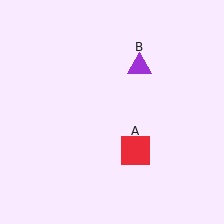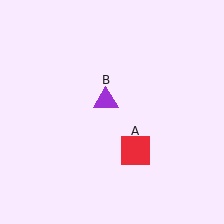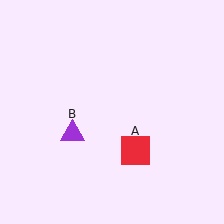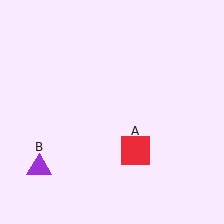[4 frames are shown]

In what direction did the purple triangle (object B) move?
The purple triangle (object B) moved down and to the left.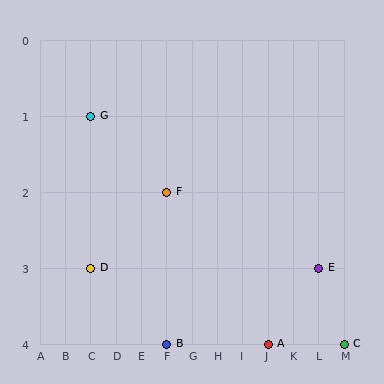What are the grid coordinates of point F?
Point F is at grid coordinates (F, 2).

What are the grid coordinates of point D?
Point D is at grid coordinates (C, 3).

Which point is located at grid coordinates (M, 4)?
Point C is at (M, 4).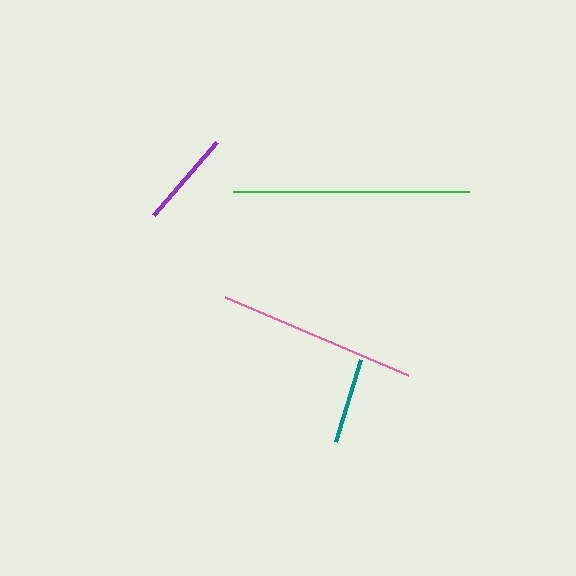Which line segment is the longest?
The green line is the longest at approximately 236 pixels.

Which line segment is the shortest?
The teal line is the shortest at approximately 86 pixels.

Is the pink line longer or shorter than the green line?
The green line is longer than the pink line.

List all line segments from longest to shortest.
From longest to shortest: green, pink, purple, teal.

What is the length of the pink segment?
The pink segment is approximately 199 pixels long.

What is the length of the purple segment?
The purple segment is approximately 97 pixels long.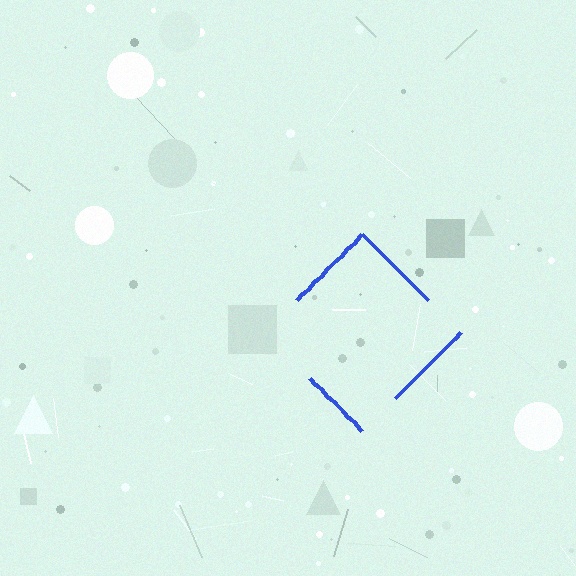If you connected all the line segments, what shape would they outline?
They would outline a diamond.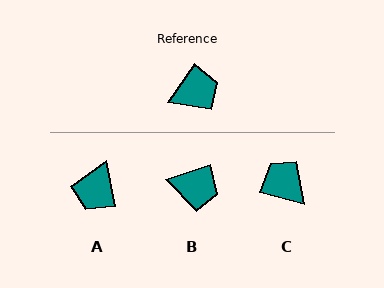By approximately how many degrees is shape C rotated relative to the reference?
Approximately 109 degrees counter-clockwise.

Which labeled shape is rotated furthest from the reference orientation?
A, about 135 degrees away.